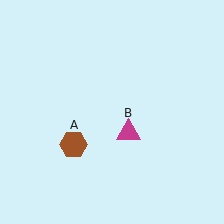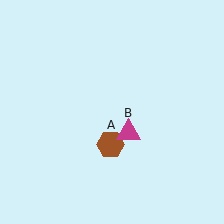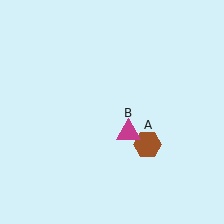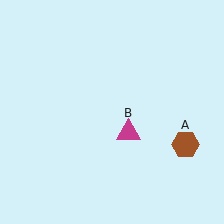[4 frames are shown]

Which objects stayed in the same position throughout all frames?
Magenta triangle (object B) remained stationary.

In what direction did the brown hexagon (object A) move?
The brown hexagon (object A) moved right.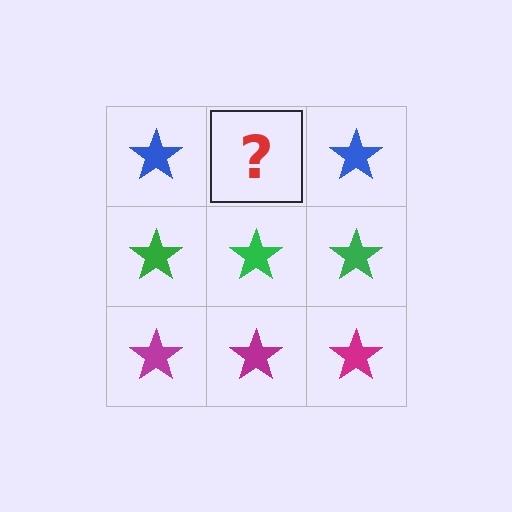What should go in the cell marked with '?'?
The missing cell should contain a blue star.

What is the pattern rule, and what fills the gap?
The rule is that each row has a consistent color. The gap should be filled with a blue star.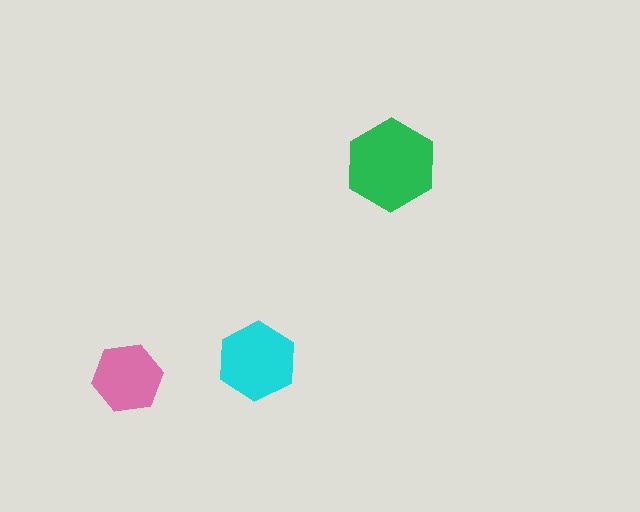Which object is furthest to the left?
The pink hexagon is leftmost.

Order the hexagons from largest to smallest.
the green one, the cyan one, the pink one.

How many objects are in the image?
There are 3 objects in the image.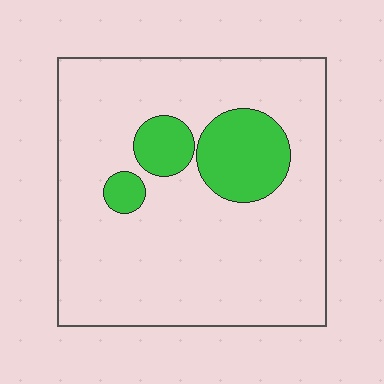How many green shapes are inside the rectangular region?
3.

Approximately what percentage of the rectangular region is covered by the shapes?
Approximately 15%.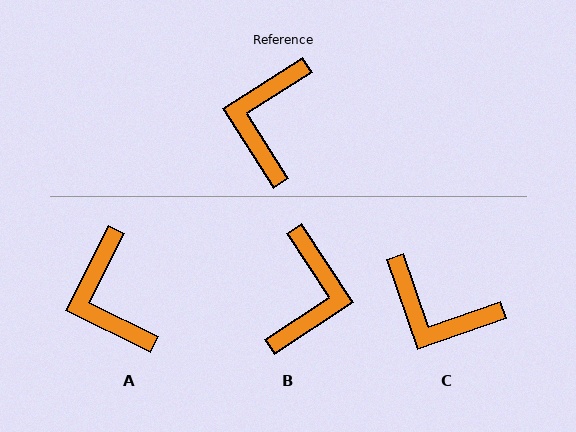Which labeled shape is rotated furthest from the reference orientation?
B, about 179 degrees away.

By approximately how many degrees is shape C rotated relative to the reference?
Approximately 77 degrees counter-clockwise.